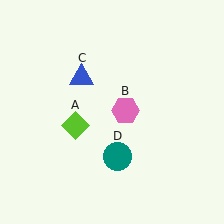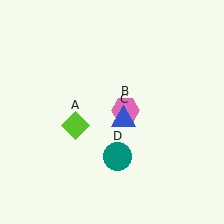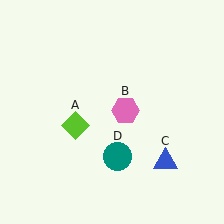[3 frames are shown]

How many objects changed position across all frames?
1 object changed position: blue triangle (object C).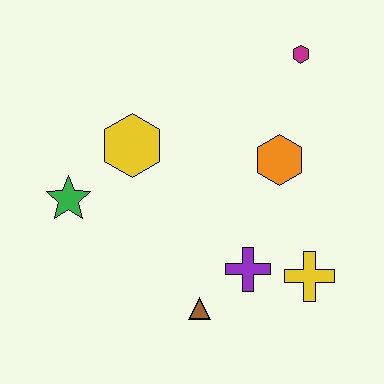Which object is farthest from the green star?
The magenta hexagon is farthest from the green star.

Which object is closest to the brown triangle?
The purple cross is closest to the brown triangle.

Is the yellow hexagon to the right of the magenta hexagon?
No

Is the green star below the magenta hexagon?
Yes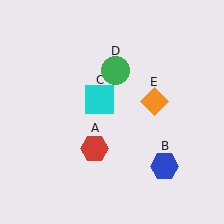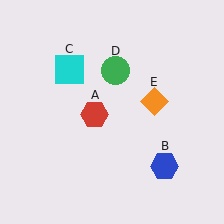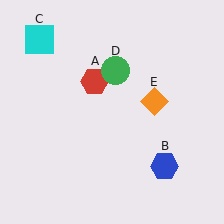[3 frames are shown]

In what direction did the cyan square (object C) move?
The cyan square (object C) moved up and to the left.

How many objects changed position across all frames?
2 objects changed position: red hexagon (object A), cyan square (object C).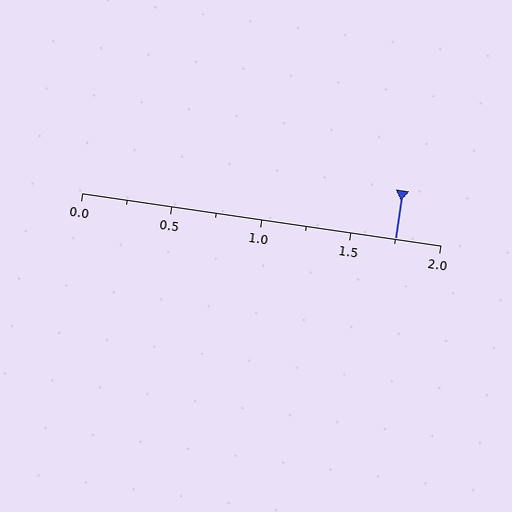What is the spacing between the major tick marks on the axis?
The major ticks are spaced 0.5 apart.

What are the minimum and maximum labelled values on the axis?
The axis runs from 0.0 to 2.0.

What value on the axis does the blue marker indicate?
The marker indicates approximately 1.75.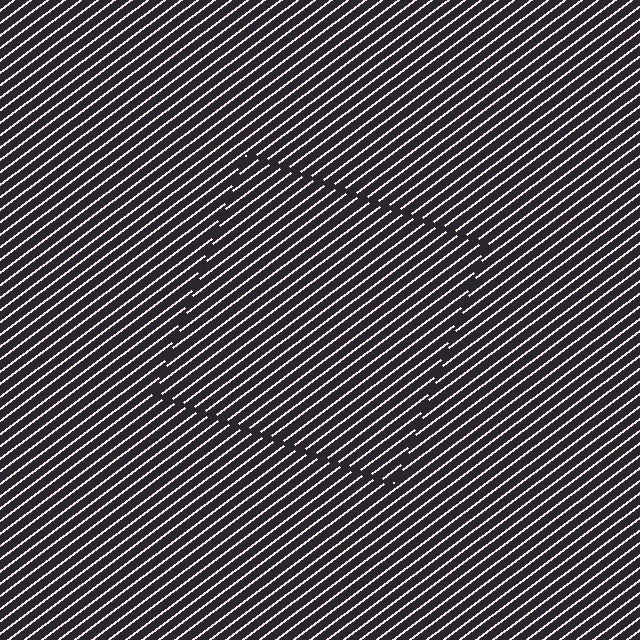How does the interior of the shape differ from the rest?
The interior of the shape contains the same grating, shifted by half a period — the contour is defined by the phase discontinuity where line-ends from the inner and outer gratings abut.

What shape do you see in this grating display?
An illusory square. The interior of the shape contains the same grating, shifted by half a period — the contour is defined by the phase discontinuity where line-ends from the inner and outer gratings abut.